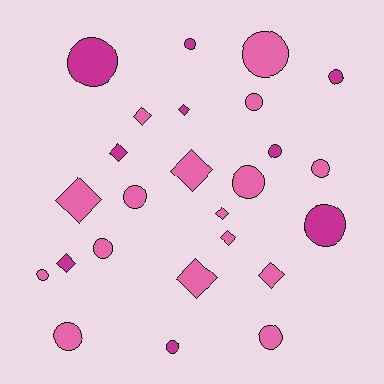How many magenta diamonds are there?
There are 3 magenta diamonds.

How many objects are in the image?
There are 25 objects.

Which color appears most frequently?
Pink, with 16 objects.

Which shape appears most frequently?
Circle, with 15 objects.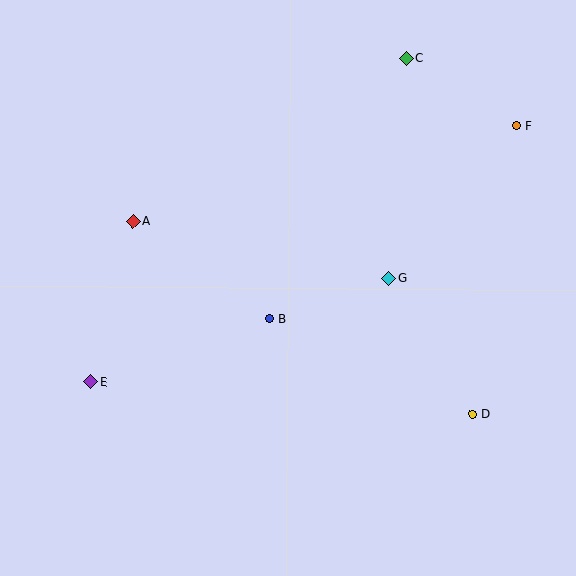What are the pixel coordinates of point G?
Point G is at (389, 278).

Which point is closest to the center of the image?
Point B at (269, 319) is closest to the center.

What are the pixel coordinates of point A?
Point A is at (133, 221).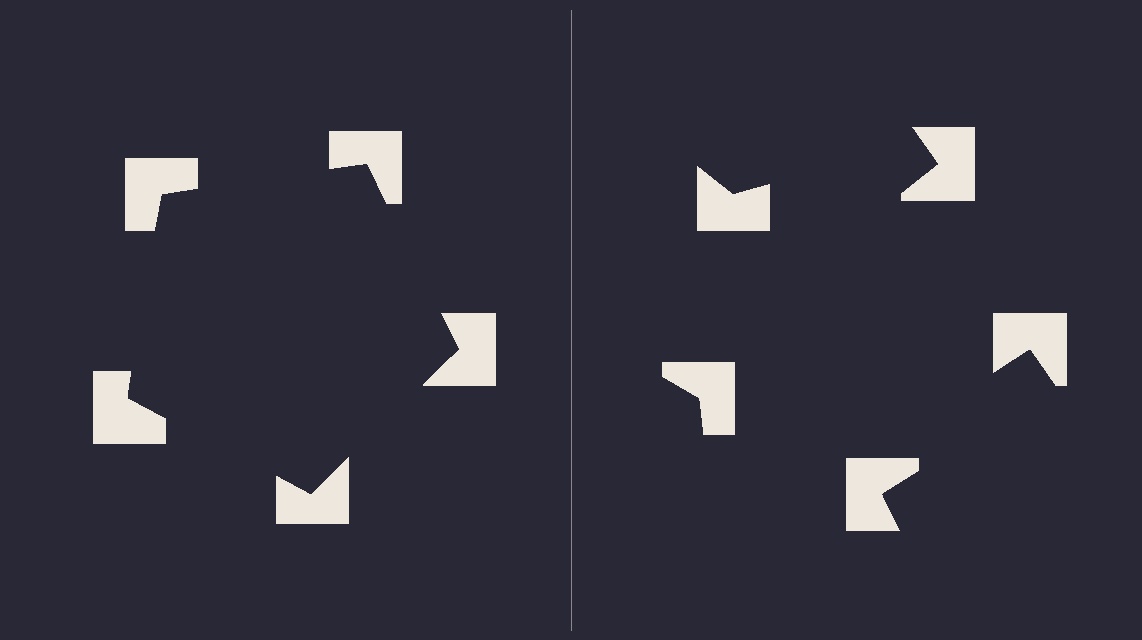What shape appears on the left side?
An illusory pentagon.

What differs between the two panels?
The notched squares are positioned identically on both sides; only the wedge orientations differ. On the left they align to a pentagon; on the right they are misaligned.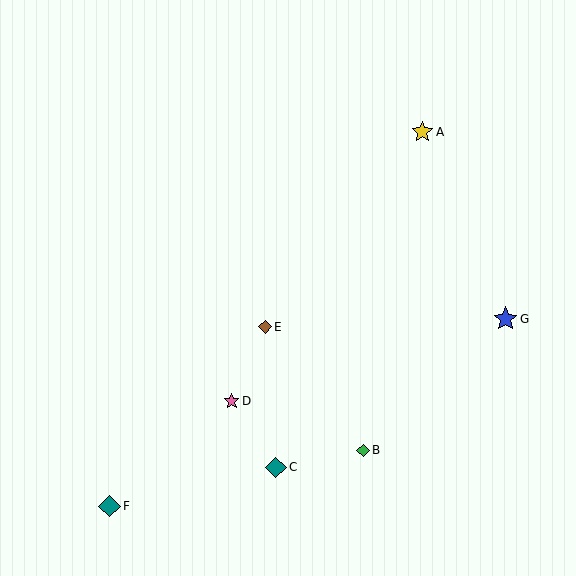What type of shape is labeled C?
Shape C is a teal diamond.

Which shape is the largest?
The blue star (labeled G) is the largest.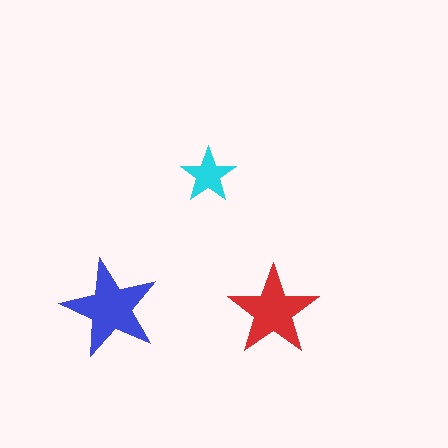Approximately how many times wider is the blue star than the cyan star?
About 2 times wider.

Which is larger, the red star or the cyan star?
The red one.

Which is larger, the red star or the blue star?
The blue one.